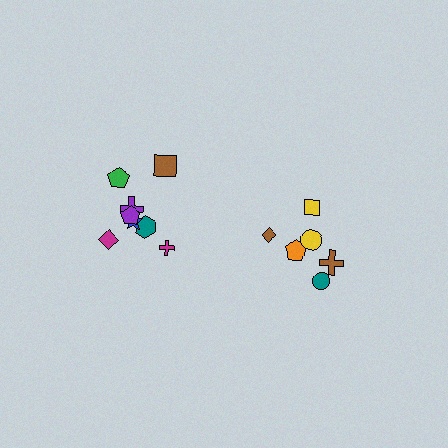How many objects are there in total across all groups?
There are 14 objects.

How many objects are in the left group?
There are 8 objects.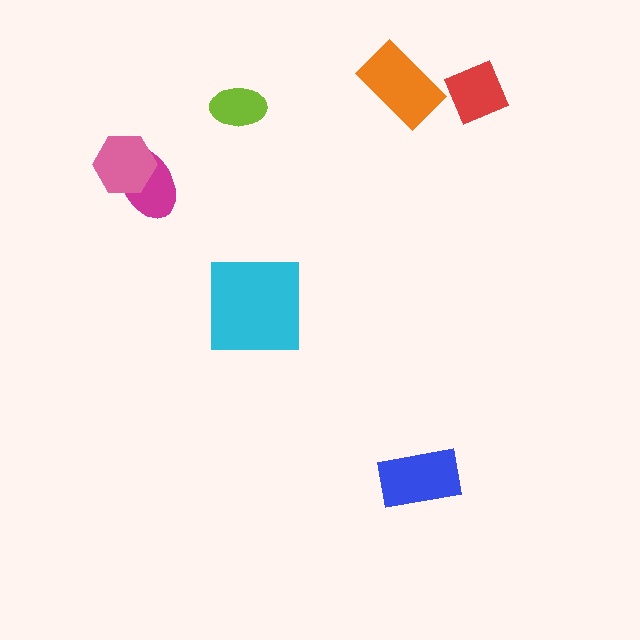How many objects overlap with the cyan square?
0 objects overlap with the cyan square.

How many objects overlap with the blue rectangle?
0 objects overlap with the blue rectangle.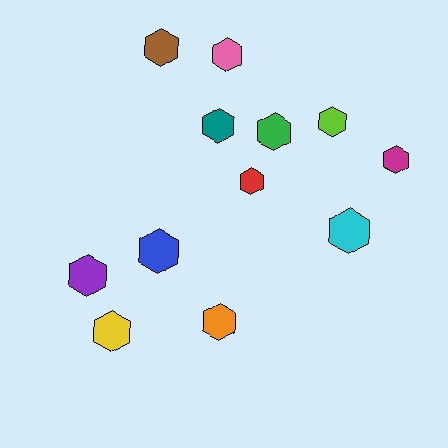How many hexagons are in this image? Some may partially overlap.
There are 12 hexagons.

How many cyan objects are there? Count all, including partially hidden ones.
There is 1 cyan object.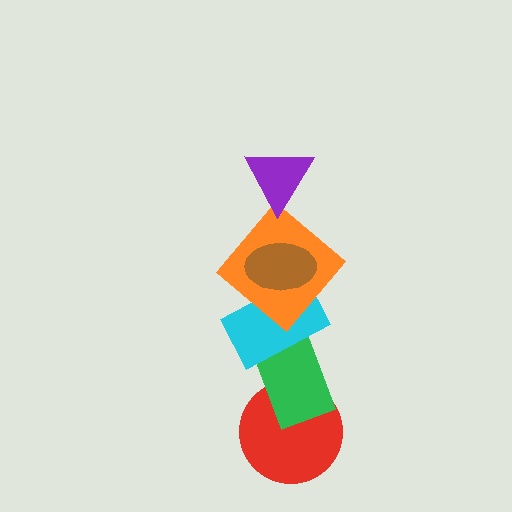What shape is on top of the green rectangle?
The cyan rectangle is on top of the green rectangle.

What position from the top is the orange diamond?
The orange diamond is 3rd from the top.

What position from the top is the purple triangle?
The purple triangle is 1st from the top.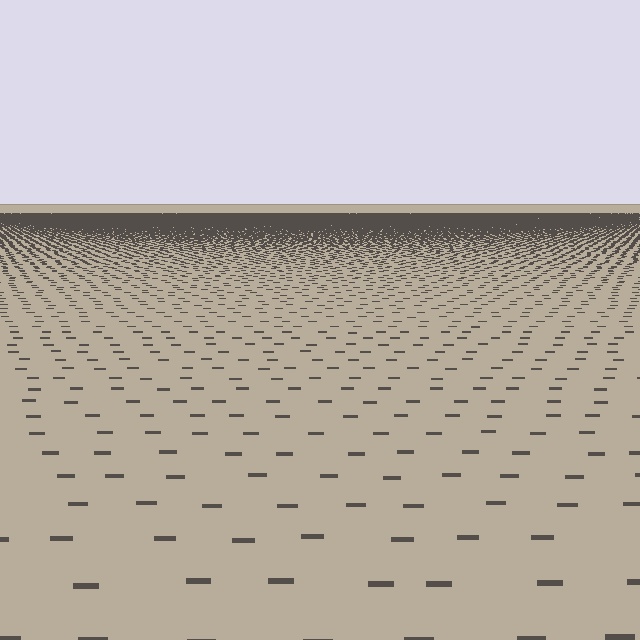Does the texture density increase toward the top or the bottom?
Density increases toward the top.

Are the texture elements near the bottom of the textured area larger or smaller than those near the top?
Larger. Near the bottom, elements are closer to the viewer and appear at a bigger on-screen size.